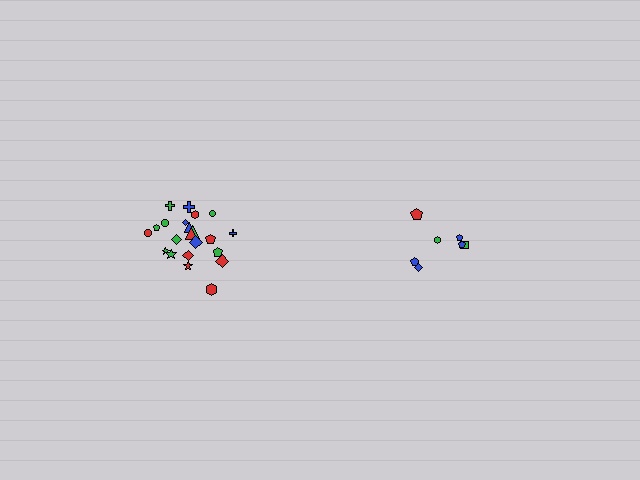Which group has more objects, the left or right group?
The left group.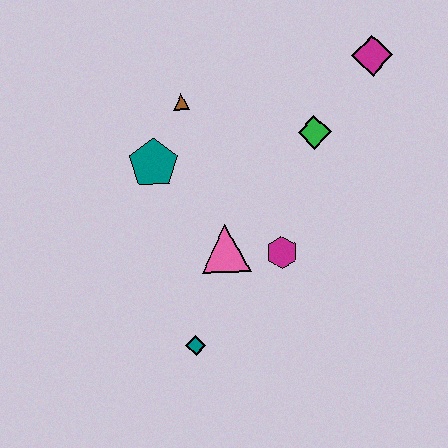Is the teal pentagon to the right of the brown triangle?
No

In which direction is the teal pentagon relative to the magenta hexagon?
The teal pentagon is to the left of the magenta hexagon.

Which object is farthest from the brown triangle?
The teal diamond is farthest from the brown triangle.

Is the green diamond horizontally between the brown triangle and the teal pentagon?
No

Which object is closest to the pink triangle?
The magenta hexagon is closest to the pink triangle.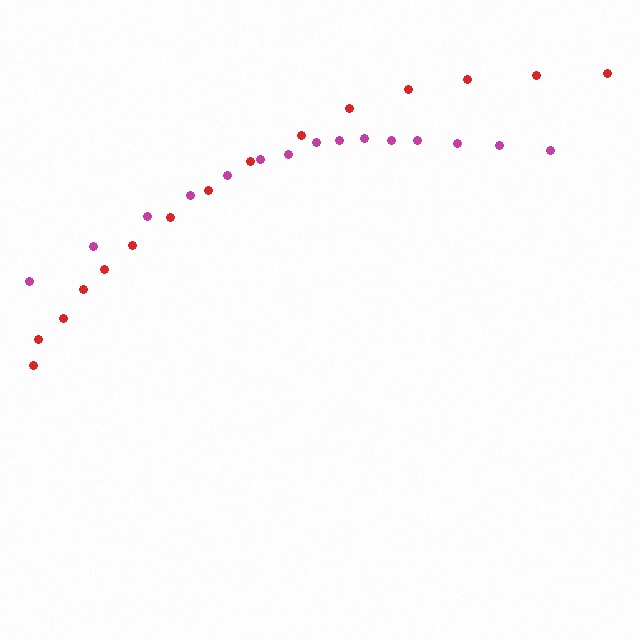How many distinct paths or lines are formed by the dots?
There are 2 distinct paths.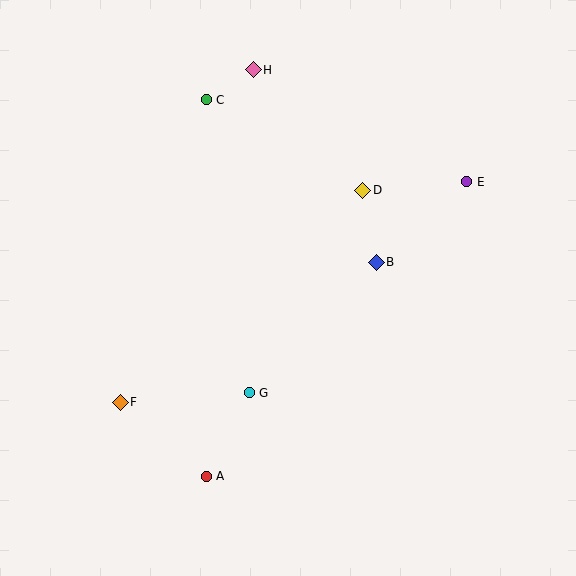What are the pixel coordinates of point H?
Point H is at (253, 70).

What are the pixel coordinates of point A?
Point A is at (206, 476).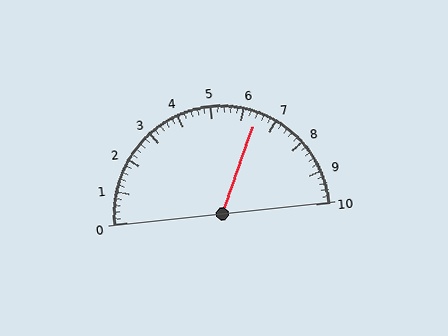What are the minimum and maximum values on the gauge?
The gauge ranges from 0 to 10.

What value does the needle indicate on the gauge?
The needle indicates approximately 6.4.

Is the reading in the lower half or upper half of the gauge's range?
The reading is in the upper half of the range (0 to 10).